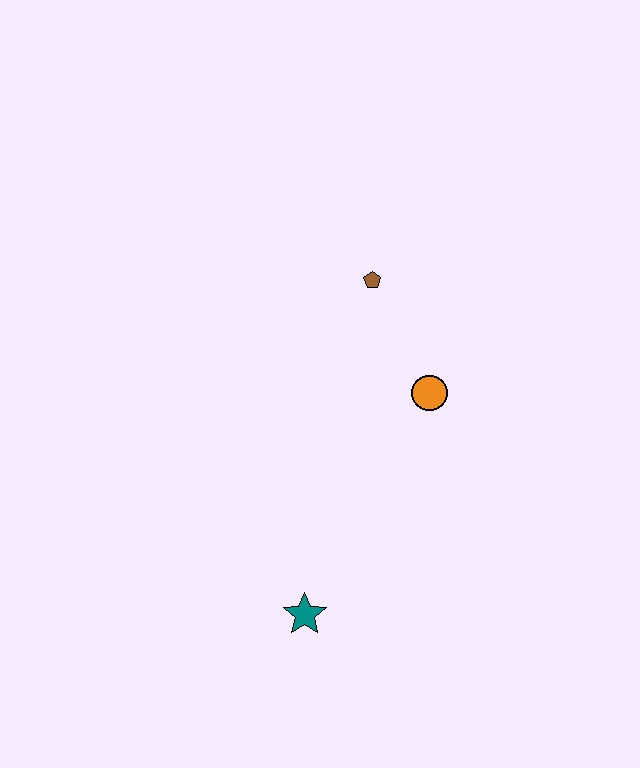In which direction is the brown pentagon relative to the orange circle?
The brown pentagon is above the orange circle.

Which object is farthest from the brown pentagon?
The teal star is farthest from the brown pentagon.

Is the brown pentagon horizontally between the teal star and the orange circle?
Yes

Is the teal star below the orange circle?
Yes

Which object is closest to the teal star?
The orange circle is closest to the teal star.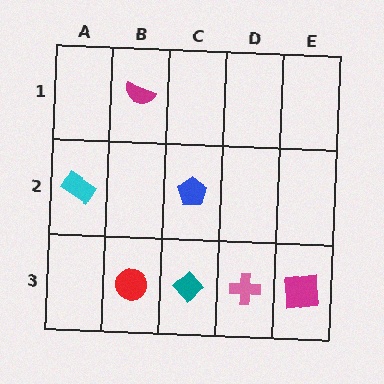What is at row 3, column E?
A magenta square.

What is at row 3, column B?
A red circle.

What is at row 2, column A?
A cyan rectangle.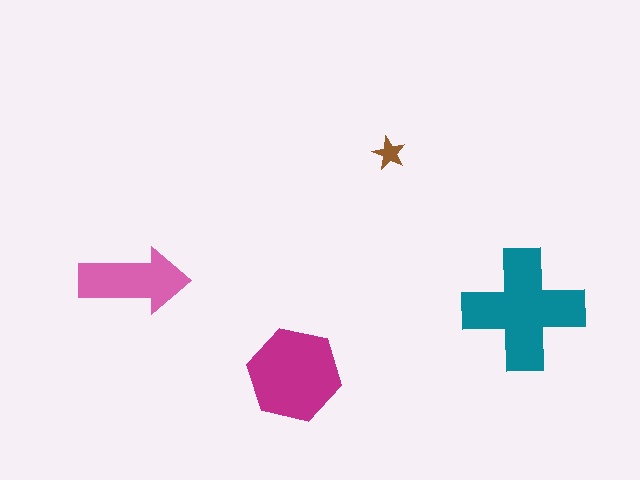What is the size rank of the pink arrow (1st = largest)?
3rd.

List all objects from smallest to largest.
The brown star, the pink arrow, the magenta hexagon, the teal cross.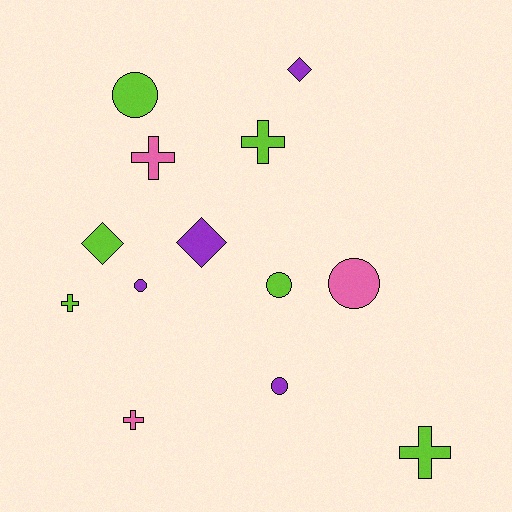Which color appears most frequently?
Lime, with 6 objects.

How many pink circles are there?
There is 1 pink circle.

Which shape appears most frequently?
Circle, with 5 objects.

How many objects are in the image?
There are 13 objects.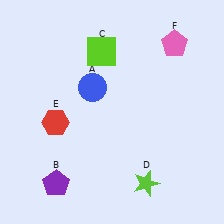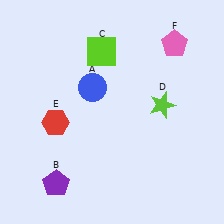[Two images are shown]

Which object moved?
The lime star (D) moved up.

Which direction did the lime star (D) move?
The lime star (D) moved up.